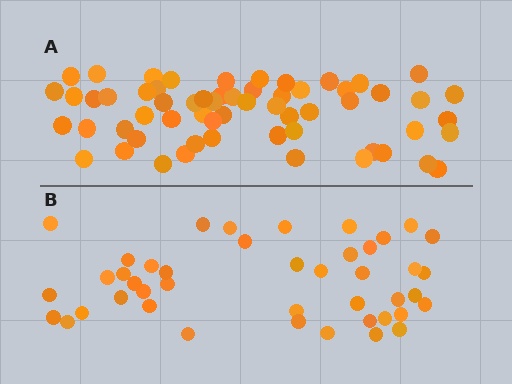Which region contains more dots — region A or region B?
Region A (the top region) has more dots.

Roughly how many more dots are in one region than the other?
Region A has approximately 15 more dots than region B.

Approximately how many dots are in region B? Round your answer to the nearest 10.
About 40 dots. (The exact count is 43, which rounds to 40.)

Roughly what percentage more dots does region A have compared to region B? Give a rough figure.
About 40% more.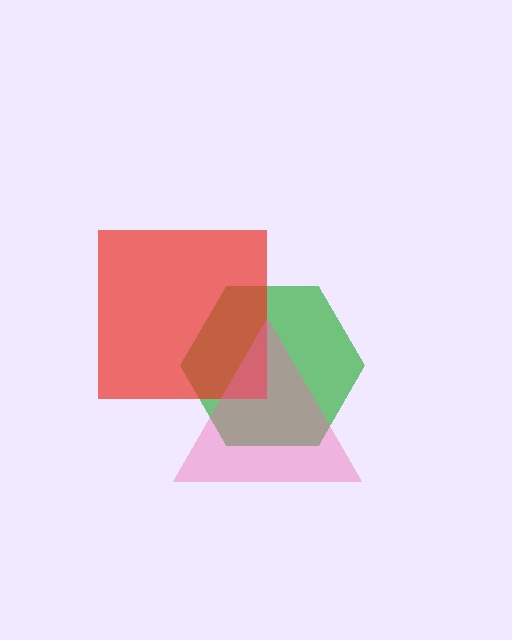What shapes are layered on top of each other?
The layered shapes are: a green hexagon, a red square, a pink triangle.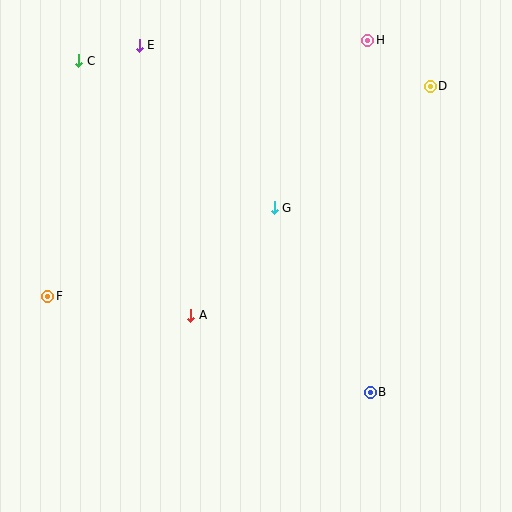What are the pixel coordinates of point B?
Point B is at (370, 392).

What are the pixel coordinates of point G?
Point G is at (274, 208).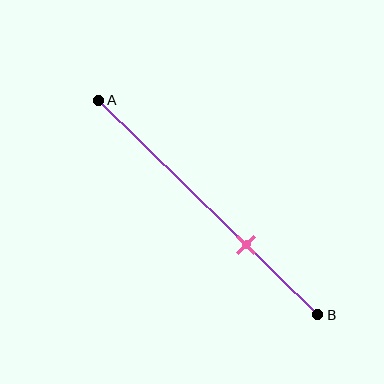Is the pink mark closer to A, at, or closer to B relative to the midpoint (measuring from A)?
The pink mark is closer to point B than the midpoint of segment AB.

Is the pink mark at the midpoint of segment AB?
No, the mark is at about 65% from A, not at the 50% midpoint.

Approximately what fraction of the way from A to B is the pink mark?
The pink mark is approximately 65% of the way from A to B.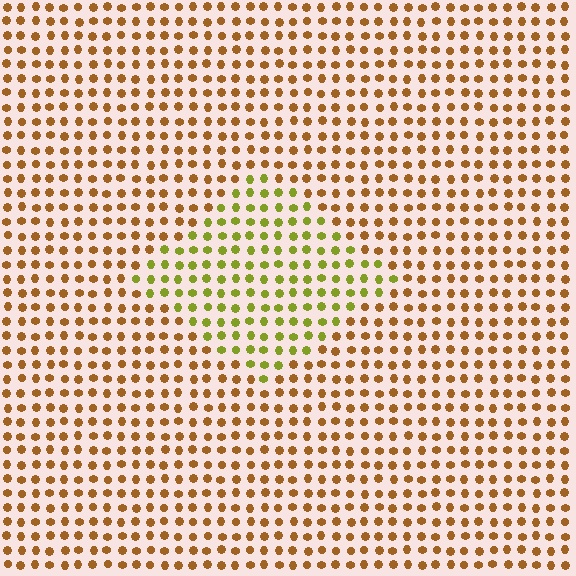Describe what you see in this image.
The image is filled with small brown elements in a uniform arrangement. A diamond-shaped region is visible where the elements are tinted to a slightly different hue, forming a subtle color boundary.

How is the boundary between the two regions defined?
The boundary is defined purely by a slight shift in hue (about 44 degrees). Spacing, size, and orientation are identical on both sides.